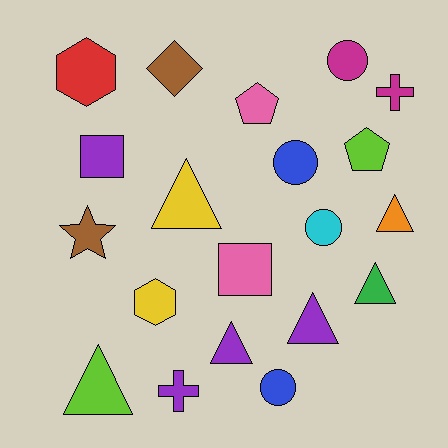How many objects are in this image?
There are 20 objects.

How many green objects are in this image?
There is 1 green object.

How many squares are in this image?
There are 2 squares.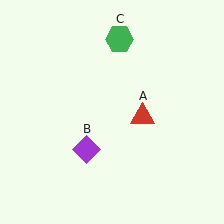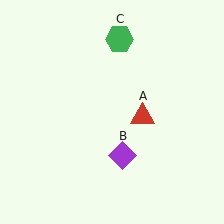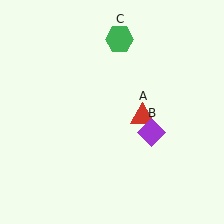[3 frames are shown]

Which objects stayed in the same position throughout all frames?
Red triangle (object A) and green hexagon (object C) remained stationary.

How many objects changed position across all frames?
1 object changed position: purple diamond (object B).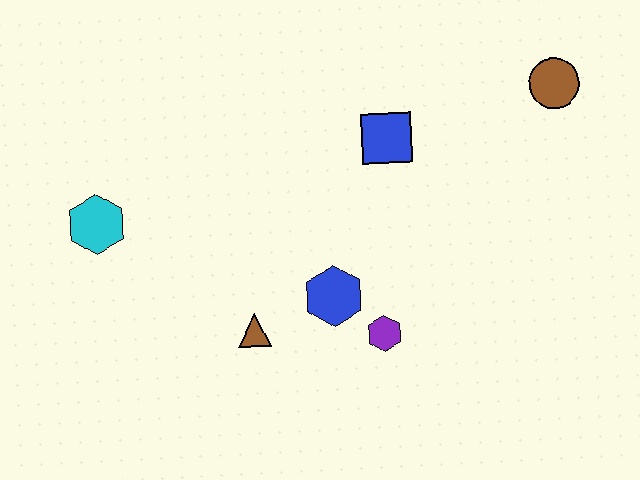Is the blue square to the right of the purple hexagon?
Yes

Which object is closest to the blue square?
The blue hexagon is closest to the blue square.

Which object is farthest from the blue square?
The cyan hexagon is farthest from the blue square.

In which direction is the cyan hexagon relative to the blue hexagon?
The cyan hexagon is to the left of the blue hexagon.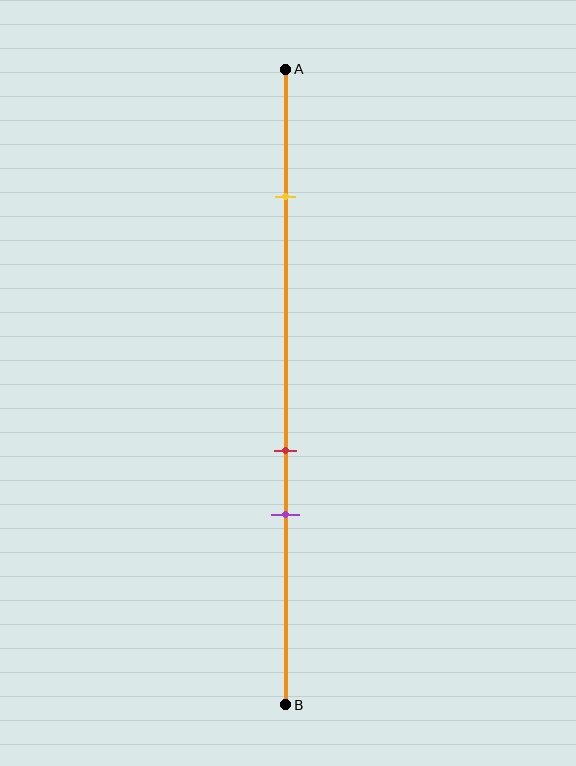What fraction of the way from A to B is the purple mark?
The purple mark is approximately 70% (0.7) of the way from A to B.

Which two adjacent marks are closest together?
The red and purple marks are the closest adjacent pair.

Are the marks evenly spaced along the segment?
No, the marks are not evenly spaced.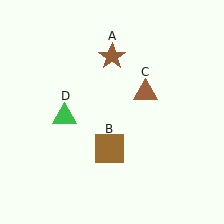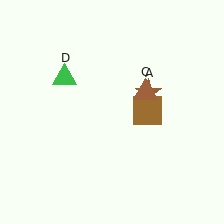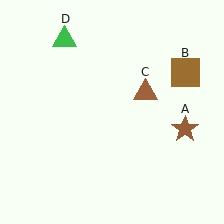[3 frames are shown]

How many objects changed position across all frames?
3 objects changed position: brown star (object A), brown square (object B), green triangle (object D).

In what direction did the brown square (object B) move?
The brown square (object B) moved up and to the right.